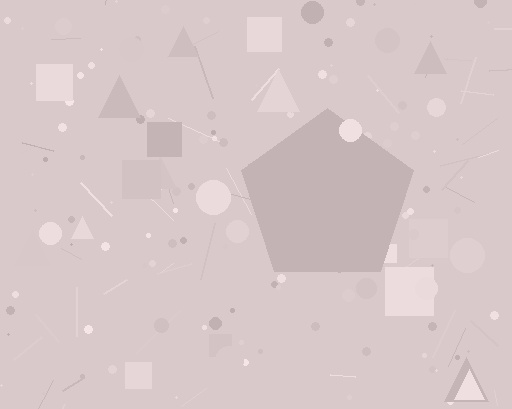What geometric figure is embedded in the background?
A pentagon is embedded in the background.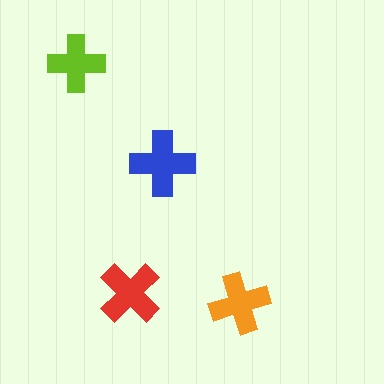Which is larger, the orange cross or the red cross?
The red one.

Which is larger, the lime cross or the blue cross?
The blue one.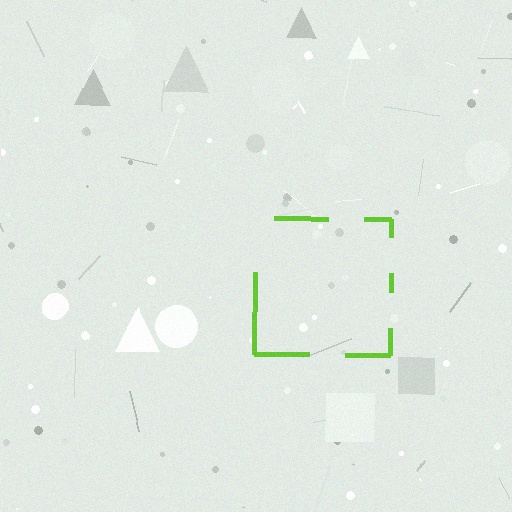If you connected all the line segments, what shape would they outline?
They would outline a square.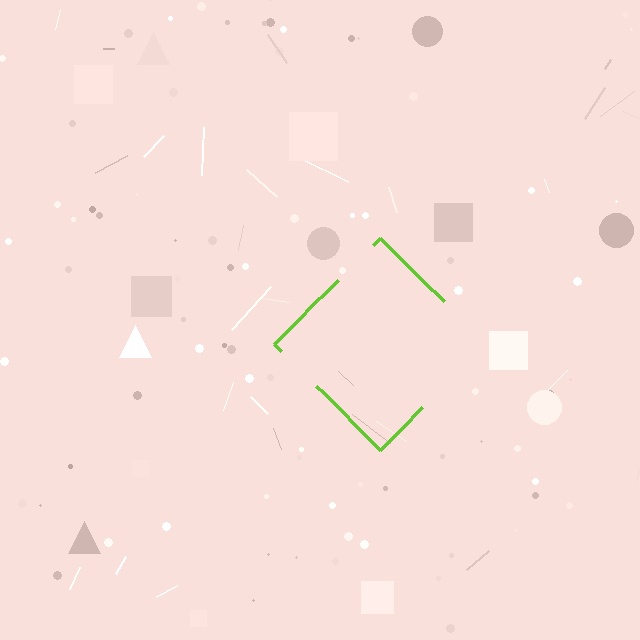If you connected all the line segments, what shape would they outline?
They would outline a diamond.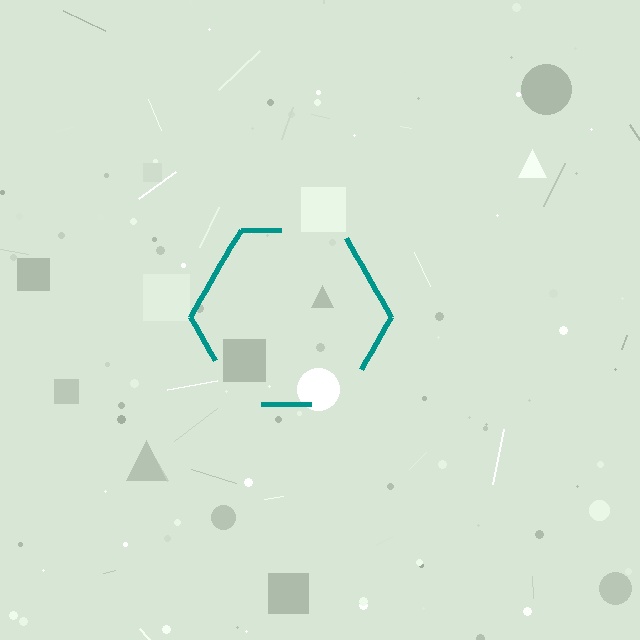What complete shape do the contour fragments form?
The contour fragments form a hexagon.